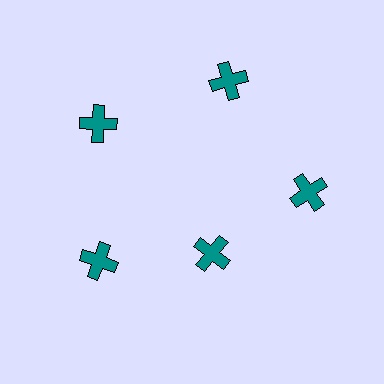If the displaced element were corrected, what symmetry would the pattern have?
It would have 5-fold rotational symmetry — the pattern would map onto itself every 72 degrees.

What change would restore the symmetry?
The symmetry would be restored by moving it outward, back onto the ring so that all 5 crosses sit at equal angles and equal distance from the center.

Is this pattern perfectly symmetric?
No. The 5 teal crosses are arranged in a ring, but one element near the 5 o'clock position is pulled inward toward the center, breaking the 5-fold rotational symmetry.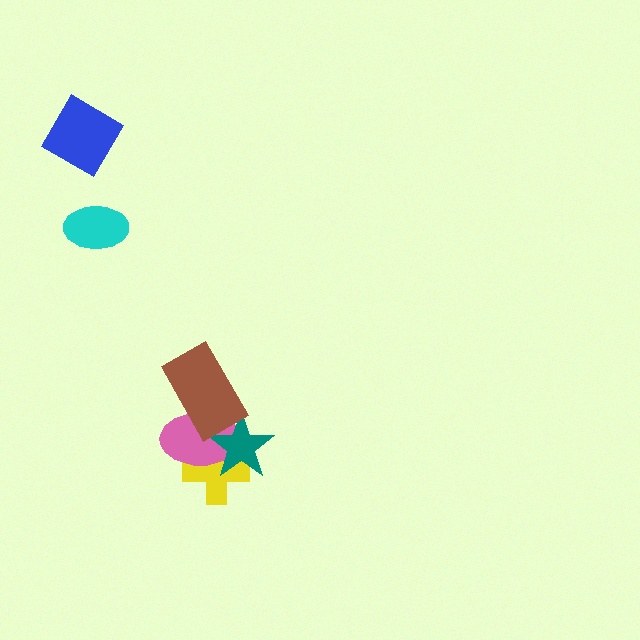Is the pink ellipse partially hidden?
Yes, it is partially covered by another shape.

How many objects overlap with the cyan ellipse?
0 objects overlap with the cyan ellipse.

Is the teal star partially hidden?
Yes, it is partially covered by another shape.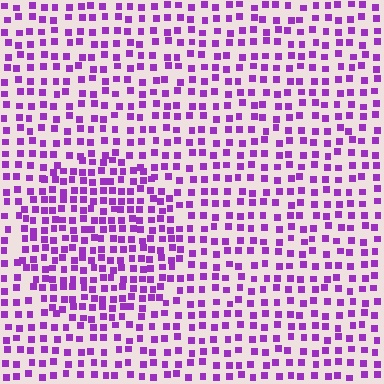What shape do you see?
I see a circle.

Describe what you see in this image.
The image contains small purple elements arranged at two different densities. A circle-shaped region is visible where the elements are more densely packed than the surrounding area.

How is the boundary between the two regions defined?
The boundary is defined by a change in element density (approximately 1.6x ratio). All elements are the same color, size, and shape.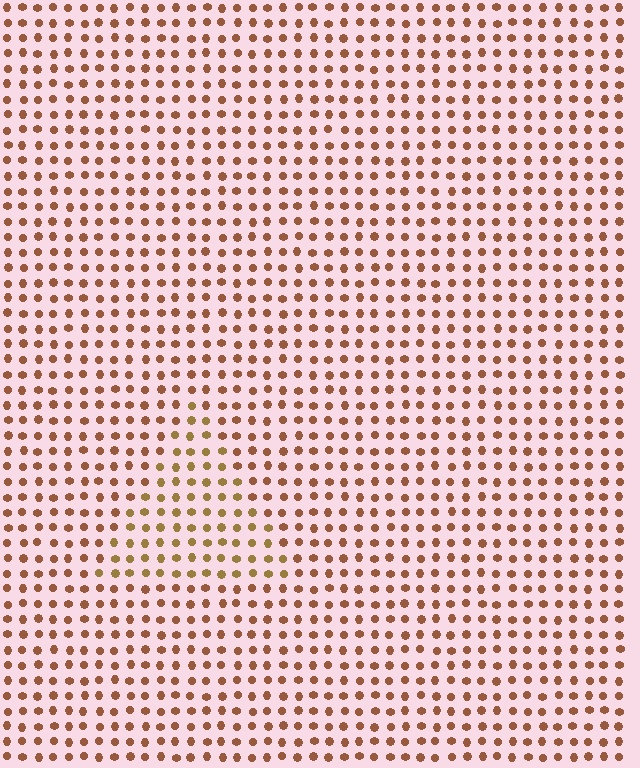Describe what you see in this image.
The image is filled with small brown elements in a uniform arrangement. A triangle-shaped region is visible where the elements are tinted to a slightly different hue, forming a subtle color boundary.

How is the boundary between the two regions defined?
The boundary is defined purely by a slight shift in hue (about 24 degrees). Spacing, size, and orientation are identical on both sides.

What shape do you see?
I see a triangle.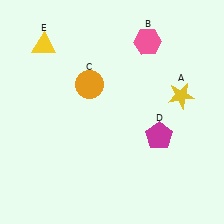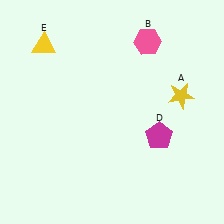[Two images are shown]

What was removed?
The orange circle (C) was removed in Image 2.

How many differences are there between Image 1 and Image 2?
There is 1 difference between the two images.